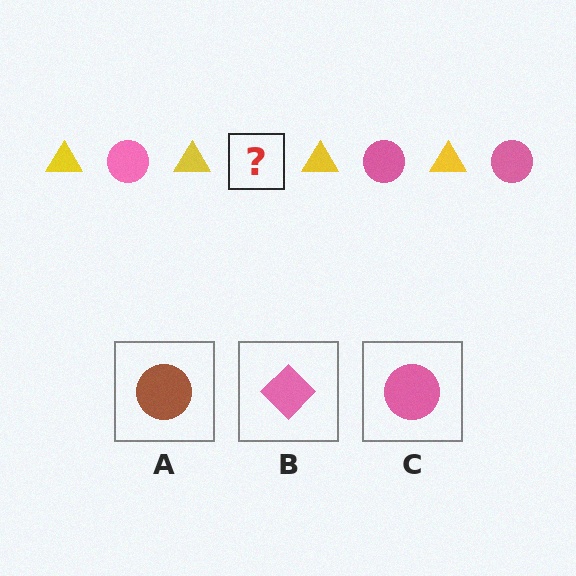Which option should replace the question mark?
Option C.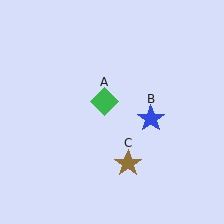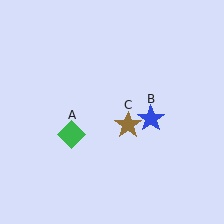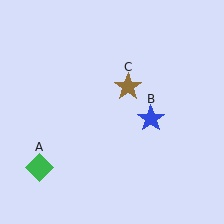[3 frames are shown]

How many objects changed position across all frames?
2 objects changed position: green diamond (object A), brown star (object C).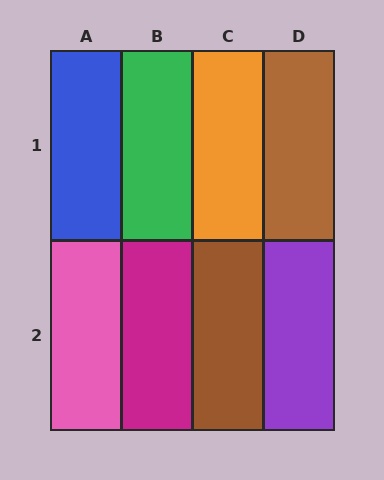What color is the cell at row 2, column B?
Magenta.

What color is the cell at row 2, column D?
Purple.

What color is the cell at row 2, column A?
Pink.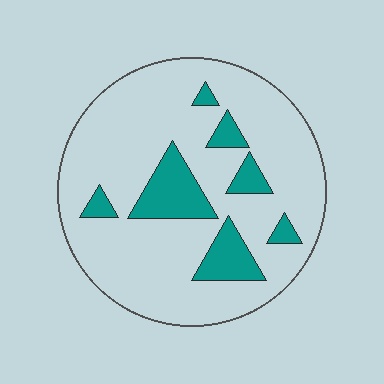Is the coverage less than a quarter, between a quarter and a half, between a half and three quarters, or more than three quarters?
Less than a quarter.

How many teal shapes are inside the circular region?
7.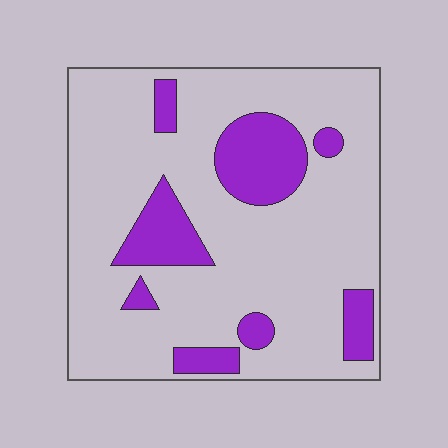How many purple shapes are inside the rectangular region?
8.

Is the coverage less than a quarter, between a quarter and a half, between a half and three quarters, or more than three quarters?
Less than a quarter.